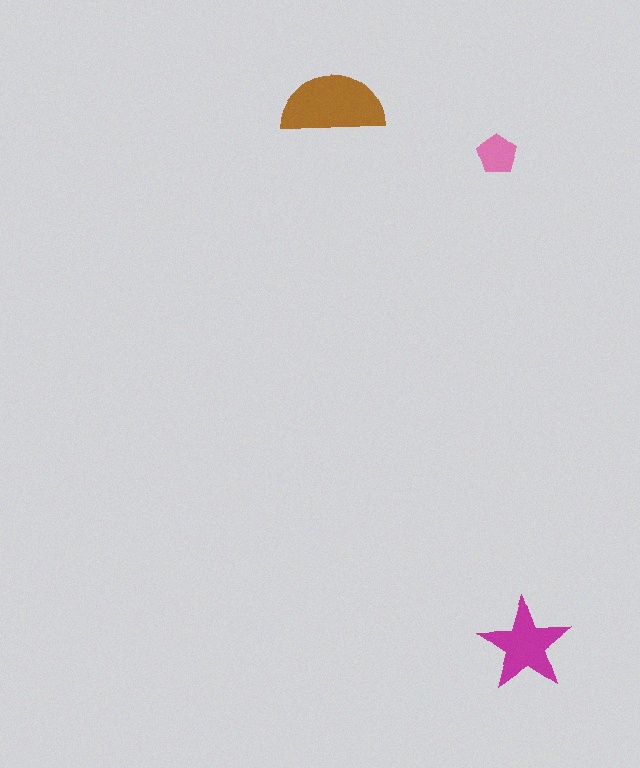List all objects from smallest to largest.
The pink pentagon, the magenta star, the brown semicircle.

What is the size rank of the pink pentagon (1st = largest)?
3rd.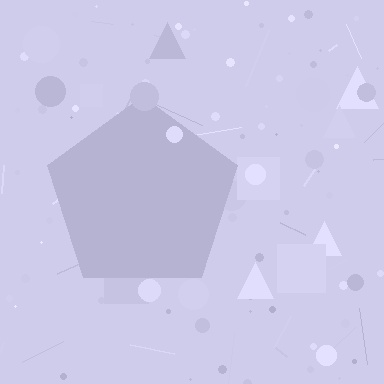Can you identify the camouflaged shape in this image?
The camouflaged shape is a pentagon.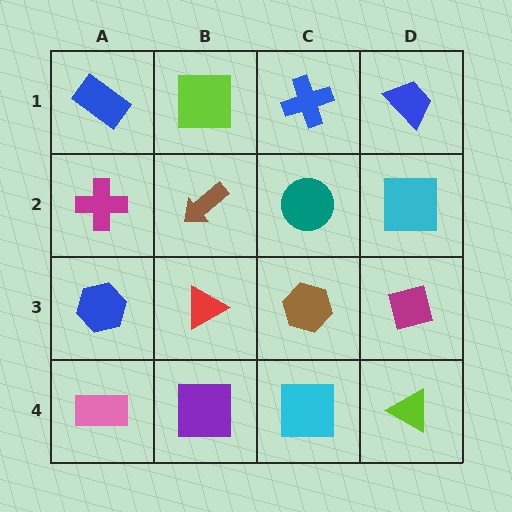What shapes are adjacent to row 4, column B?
A red triangle (row 3, column B), a pink rectangle (row 4, column A), a cyan square (row 4, column C).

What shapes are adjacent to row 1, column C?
A teal circle (row 2, column C), a lime square (row 1, column B), a blue trapezoid (row 1, column D).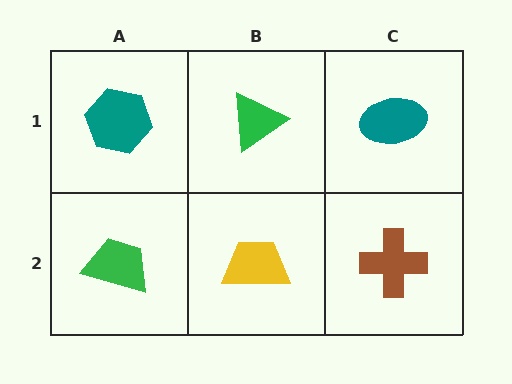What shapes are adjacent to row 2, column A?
A teal hexagon (row 1, column A), a yellow trapezoid (row 2, column B).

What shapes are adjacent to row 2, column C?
A teal ellipse (row 1, column C), a yellow trapezoid (row 2, column B).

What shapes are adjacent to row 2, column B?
A green triangle (row 1, column B), a green trapezoid (row 2, column A), a brown cross (row 2, column C).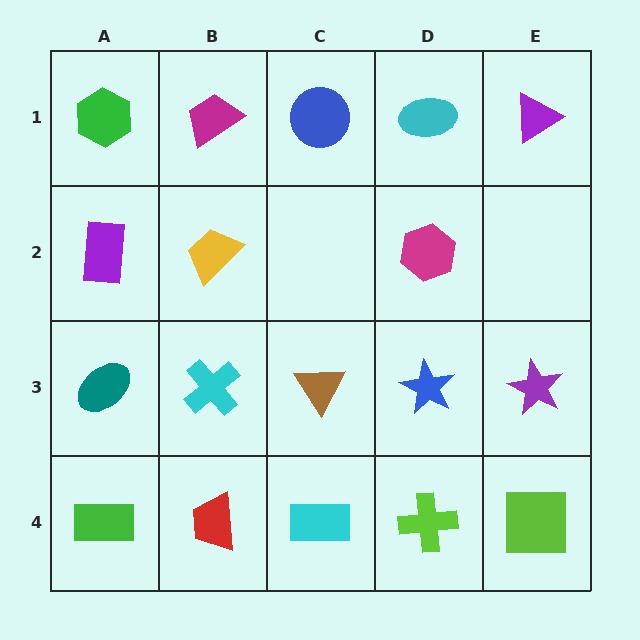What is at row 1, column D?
A cyan ellipse.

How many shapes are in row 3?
5 shapes.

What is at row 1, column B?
A magenta trapezoid.